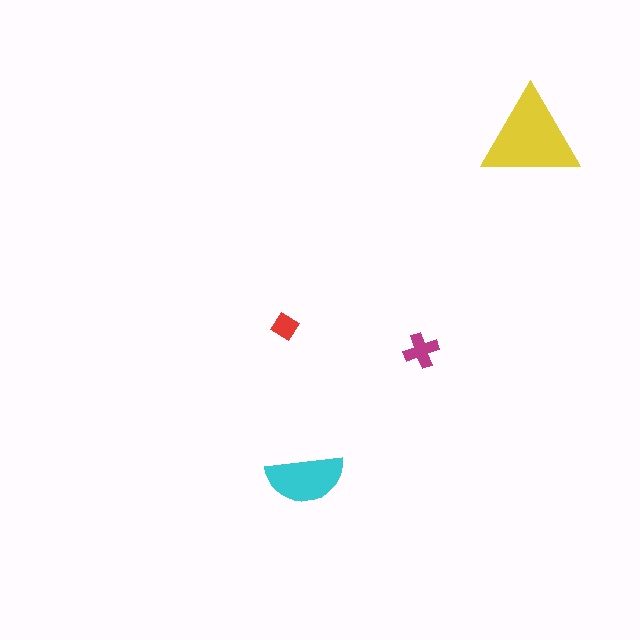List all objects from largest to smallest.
The yellow triangle, the cyan semicircle, the magenta cross, the red diamond.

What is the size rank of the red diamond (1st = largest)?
4th.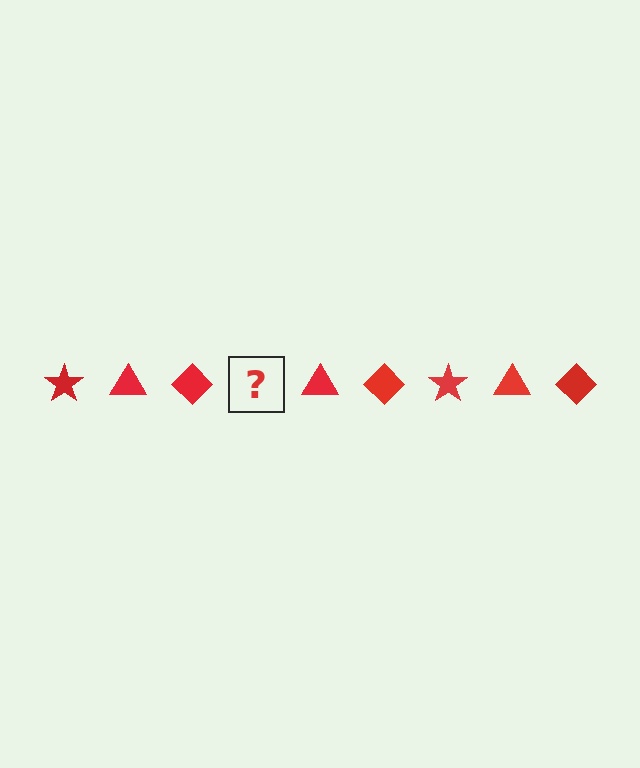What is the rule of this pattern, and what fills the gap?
The rule is that the pattern cycles through star, triangle, diamond shapes in red. The gap should be filled with a red star.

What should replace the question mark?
The question mark should be replaced with a red star.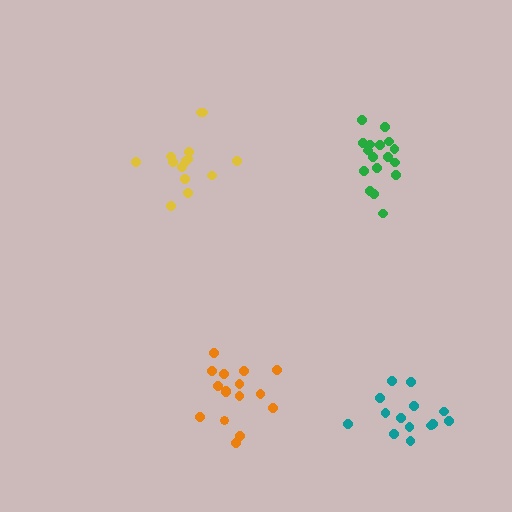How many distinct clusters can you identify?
There are 4 distinct clusters.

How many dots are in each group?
Group 1: 14 dots, Group 2: 16 dots, Group 3: 14 dots, Group 4: 17 dots (61 total).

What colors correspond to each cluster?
The clusters are colored: teal, orange, yellow, green.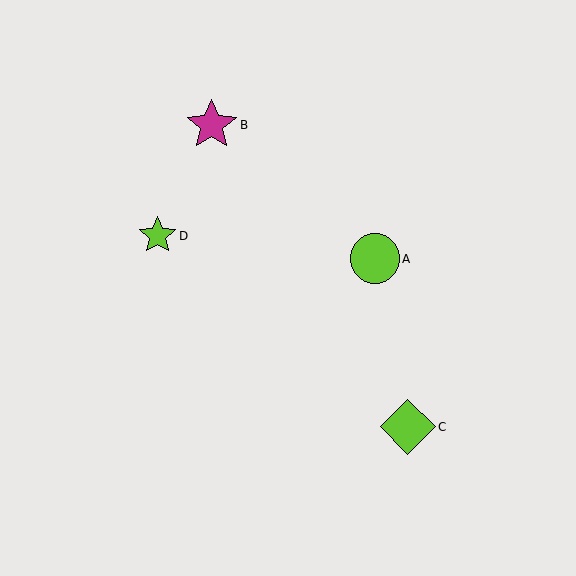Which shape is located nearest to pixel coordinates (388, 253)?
The lime circle (labeled A) at (375, 259) is nearest to that location.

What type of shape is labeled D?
Shape D is a lime star.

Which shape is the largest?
The lime diamond (labeled C) is the largest.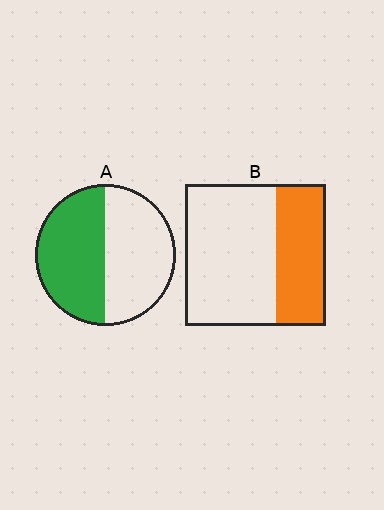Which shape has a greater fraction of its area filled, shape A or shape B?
Shape A.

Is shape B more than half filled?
No.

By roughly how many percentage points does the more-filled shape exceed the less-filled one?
By roughly 15 percentage points (A over B).